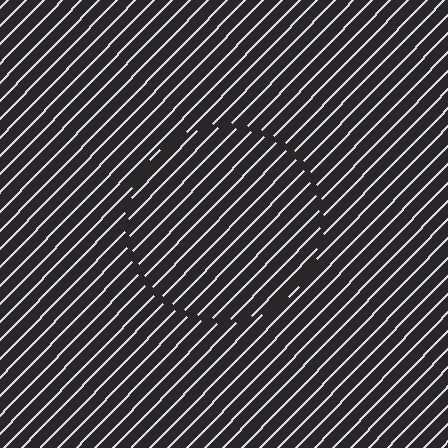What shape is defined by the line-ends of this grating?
An illusory circle. The interior of the shape contains the same grating, shifted by half a period — the contour is defined by the phase discontinuity where line-ends from the inner and outer gratings abut.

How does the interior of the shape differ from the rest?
The interior of the shape contains the same grating, shifted by half a period — the contour is defined by the phase discontinuity where line-ends from the inner and outer gratings abut.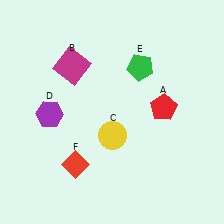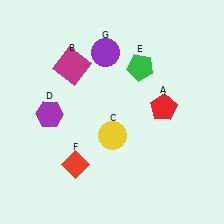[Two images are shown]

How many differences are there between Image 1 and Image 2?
There is 1 difference between the two images.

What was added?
A purple circle (G) was added in Image 2.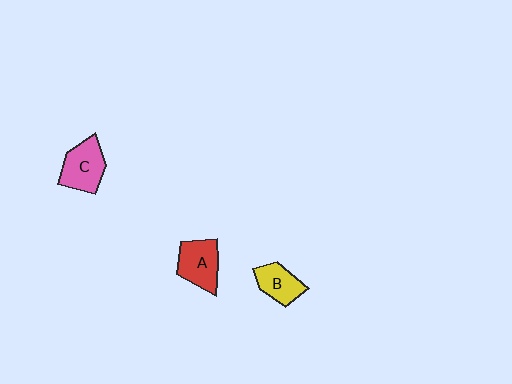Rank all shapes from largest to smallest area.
From largest to smallest: C (pink), A (red), B (yellow).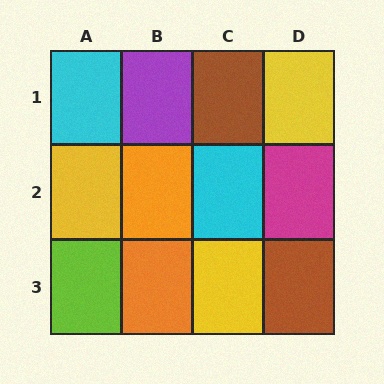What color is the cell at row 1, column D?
Yellow.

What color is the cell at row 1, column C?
Brown.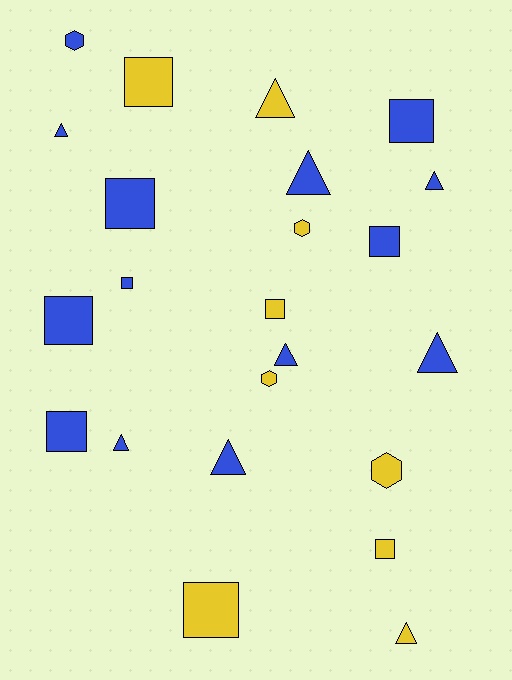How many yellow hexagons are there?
There are 3 yellow hexagons.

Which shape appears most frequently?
Square, with 10 objects.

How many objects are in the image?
There are 23 objects.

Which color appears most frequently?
Blue, with 14 objects.